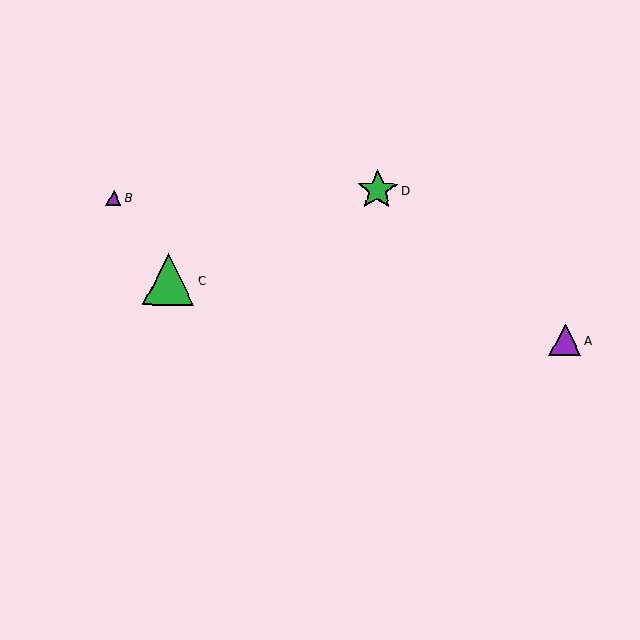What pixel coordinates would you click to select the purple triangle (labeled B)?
Click at (114, 198) to select the purple triangle B.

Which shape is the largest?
The green triangle (labeled C) is the largest.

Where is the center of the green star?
The center of the green star is at (377, 190).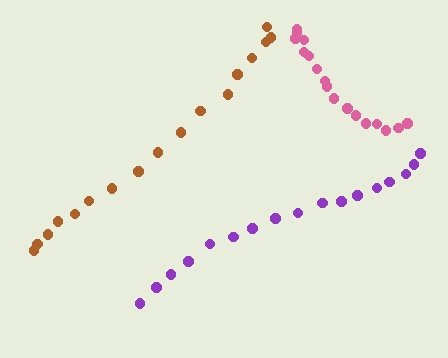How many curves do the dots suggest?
There are 3 distinct paths.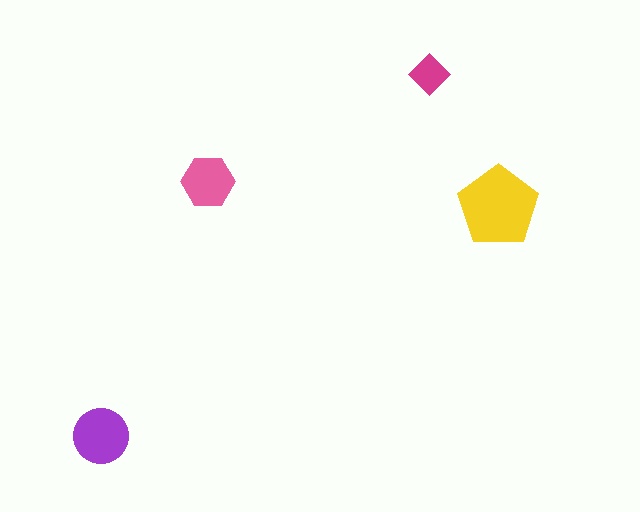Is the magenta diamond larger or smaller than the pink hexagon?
Smaller.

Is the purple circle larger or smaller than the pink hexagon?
Larger.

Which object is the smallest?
The magenta diamond.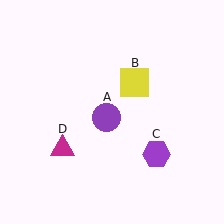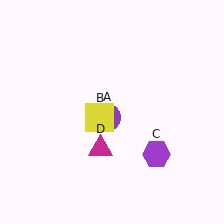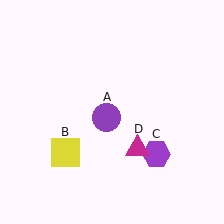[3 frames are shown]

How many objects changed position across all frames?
2 objects changed position: yellow square (object B), magenta triangle (object D).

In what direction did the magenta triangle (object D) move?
The magenta triangle (object D) moved right.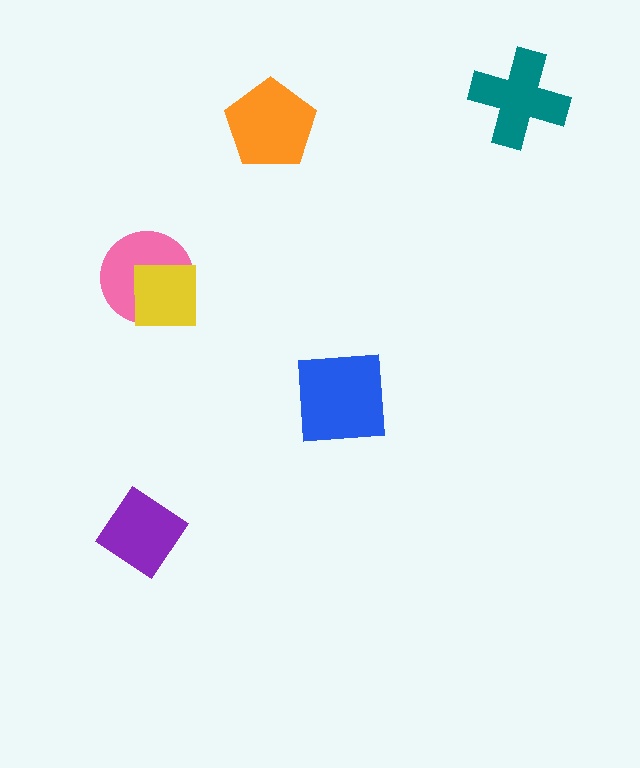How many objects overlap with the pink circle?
1 object overlaps with the pink circle.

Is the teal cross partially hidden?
No, no other shape covers it.